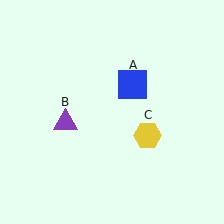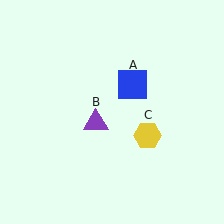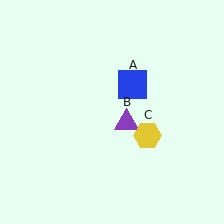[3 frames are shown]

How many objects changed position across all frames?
1 object changed position: purple triangle (object B).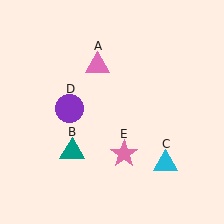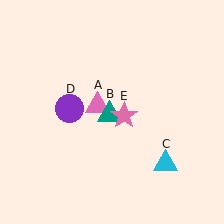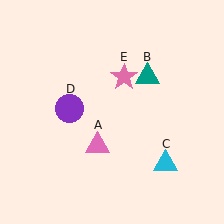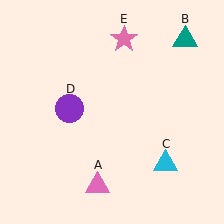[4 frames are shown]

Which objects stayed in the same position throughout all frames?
Cyan triangle (object C) and purple circle (object D) remained stationary.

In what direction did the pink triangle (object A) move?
The pink triangle (object A) moved down.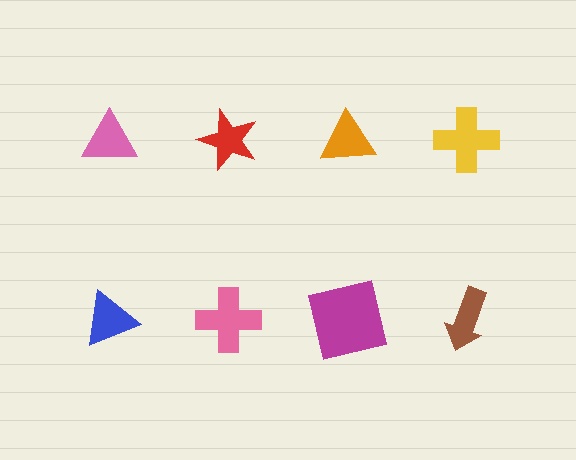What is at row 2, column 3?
A magenta square.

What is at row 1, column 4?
A yellow cross.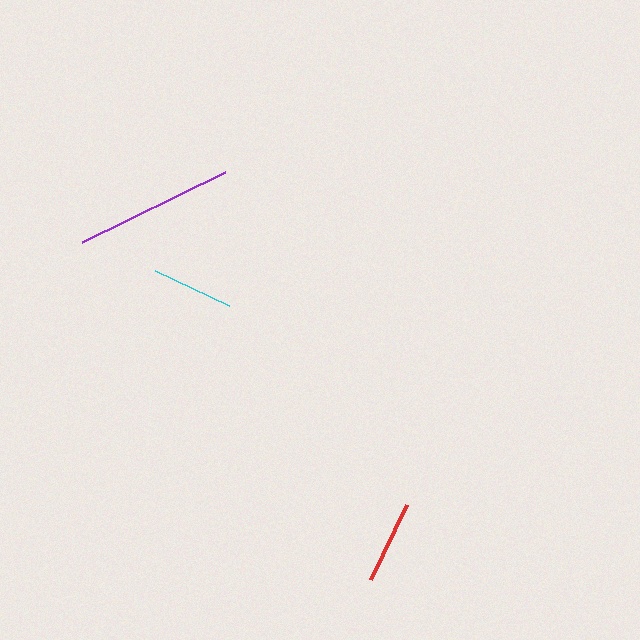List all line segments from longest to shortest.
From longest to shortest: purple, red, cyan.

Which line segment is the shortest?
The cyan line is the shortest at approximately 82 pixels.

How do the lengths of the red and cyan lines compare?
The red and cyan lines are approximately the same length.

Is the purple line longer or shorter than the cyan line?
The purple line is longer than the cyan line.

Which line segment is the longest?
The purple line is the longest at approximately 159 pixels.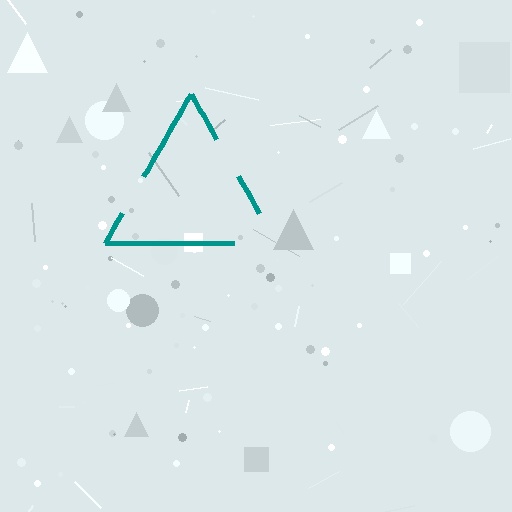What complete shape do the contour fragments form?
The contour fragments form a triangle.